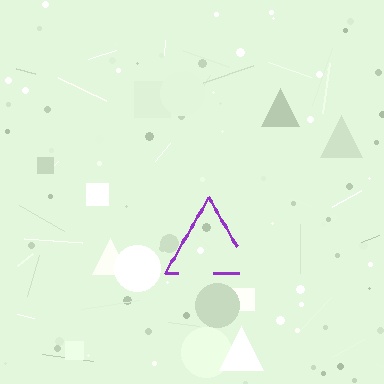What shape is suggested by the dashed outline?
The dashed outline suggests a triangle.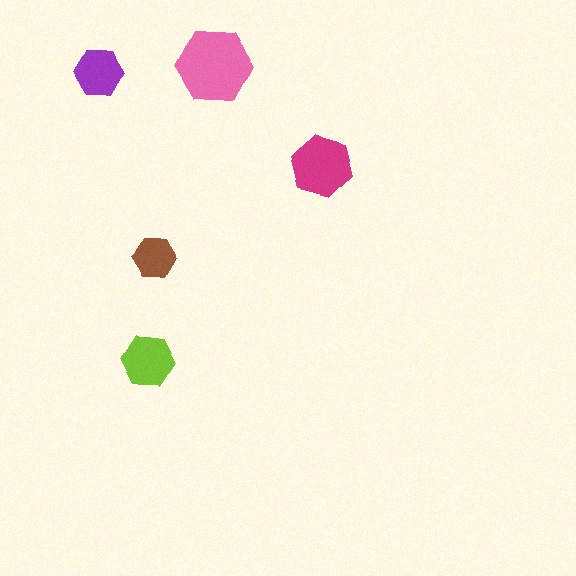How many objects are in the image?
There are 5 objects in the image.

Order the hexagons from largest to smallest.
the pink one, the magenta one, the lime one, the purple one, the brown one.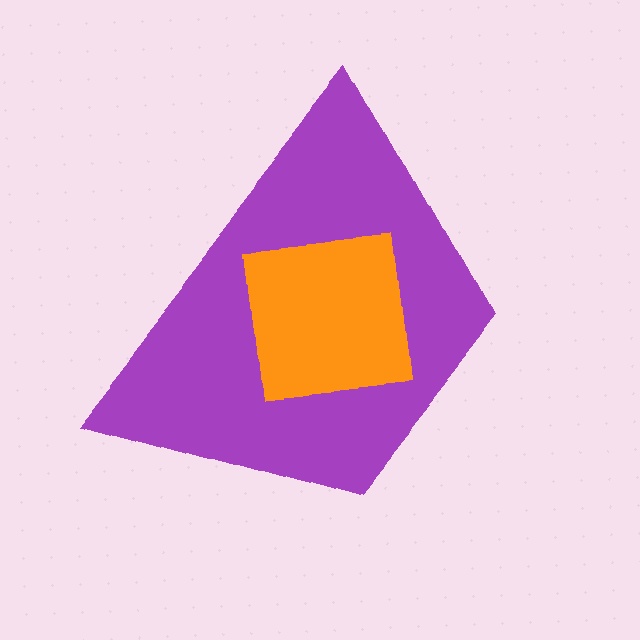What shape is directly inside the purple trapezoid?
The orange square.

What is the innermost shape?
The orange square.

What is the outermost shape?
The purple trapezoid.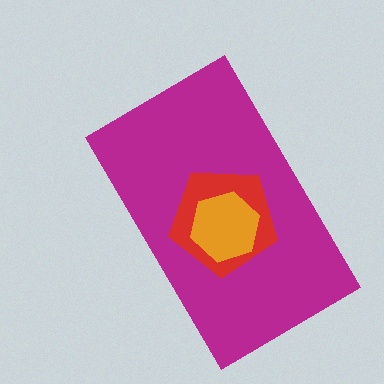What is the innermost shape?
The orange hexagon.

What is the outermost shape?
The magenta rectangle.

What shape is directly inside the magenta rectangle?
The red pentagon.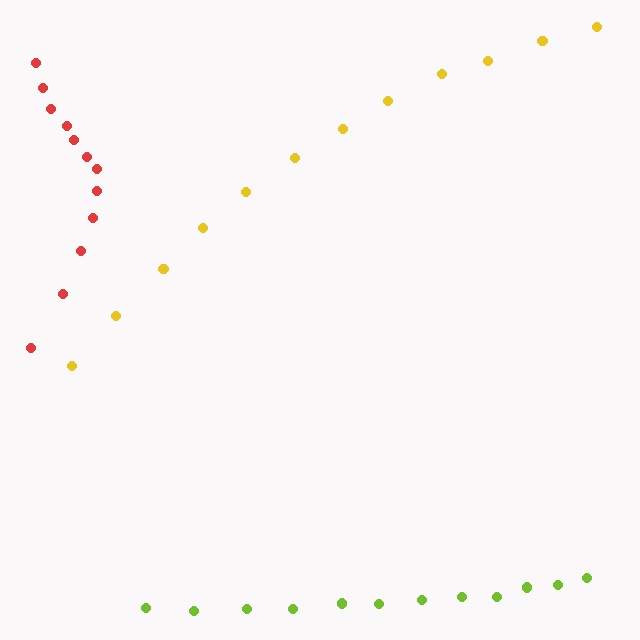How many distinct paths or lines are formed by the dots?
There are 3 distinct paths.